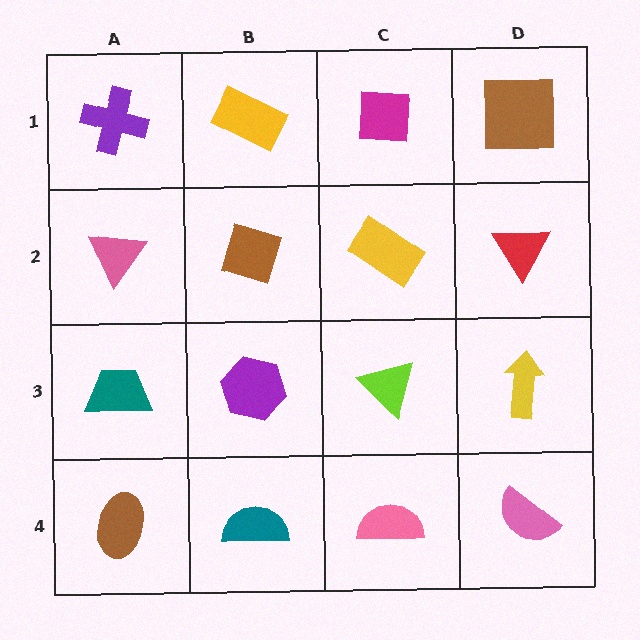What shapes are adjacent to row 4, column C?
A lime triangle (row 3, column C), a teal semicircle (row 4, column B), a pink semicircle (row 4, column D).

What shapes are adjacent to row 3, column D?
A red triangle (row 2, column D), a pink semicircle (row 4, column D), a lime triangle (row 3, column C).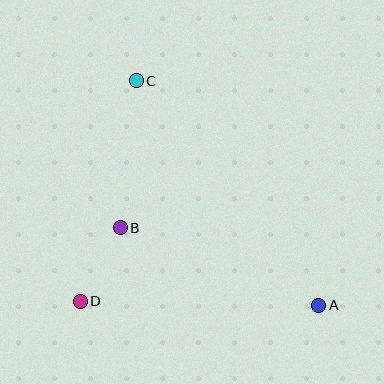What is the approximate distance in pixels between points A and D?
The distance between A and D is approximately 238 pixels.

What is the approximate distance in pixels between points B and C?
The distance between B and C is approximately 148 pixels.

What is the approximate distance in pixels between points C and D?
The distance between C and D is approximately 227 pixels.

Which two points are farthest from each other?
Points A and C are farthest from each other.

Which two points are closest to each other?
Points B and D are closest to each other.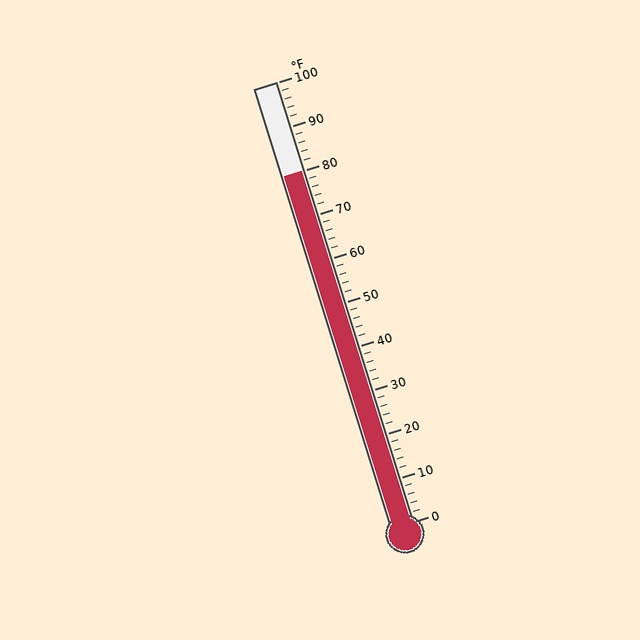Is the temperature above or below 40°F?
The temperature is above 40°F.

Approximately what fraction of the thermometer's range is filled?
The thermometer is filled to approximately 80% of its range.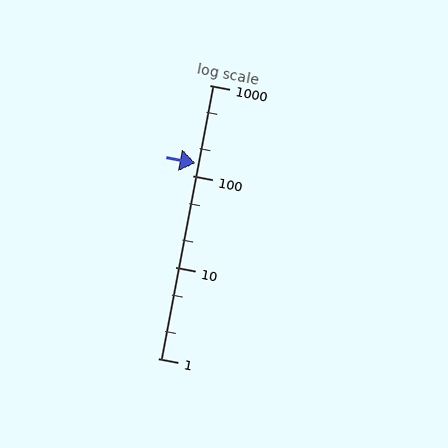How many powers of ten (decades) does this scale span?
The scale spans 3 decades, from 1 to 1000.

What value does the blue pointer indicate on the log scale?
The pointer indicates approximately 140.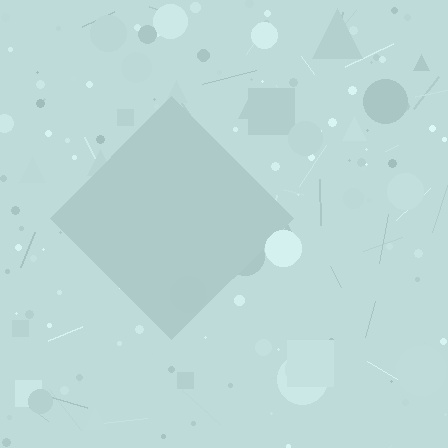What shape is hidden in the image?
A diamond is hidden in the image.